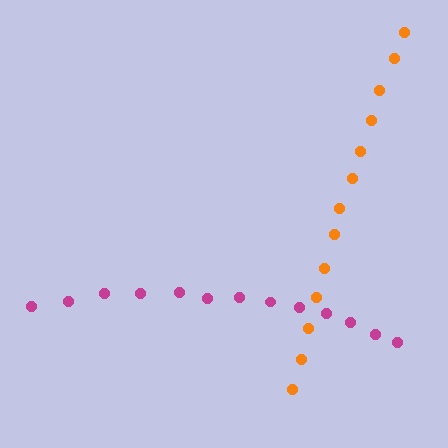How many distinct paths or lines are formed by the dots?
There are 2 distinct paths.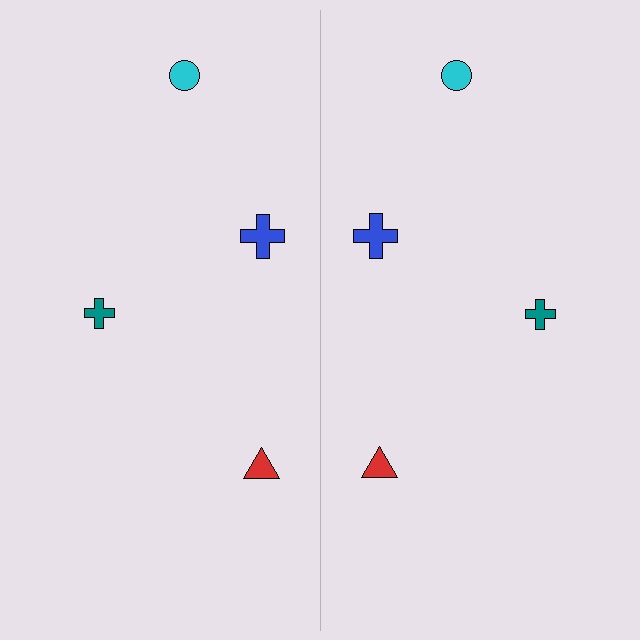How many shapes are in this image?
There are 8 shapes in this image.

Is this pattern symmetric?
Yes, this pattern has bilateral (reflection) symmetry.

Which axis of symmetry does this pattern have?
The pattern has a vertical axis of symmetry running through the center of the image.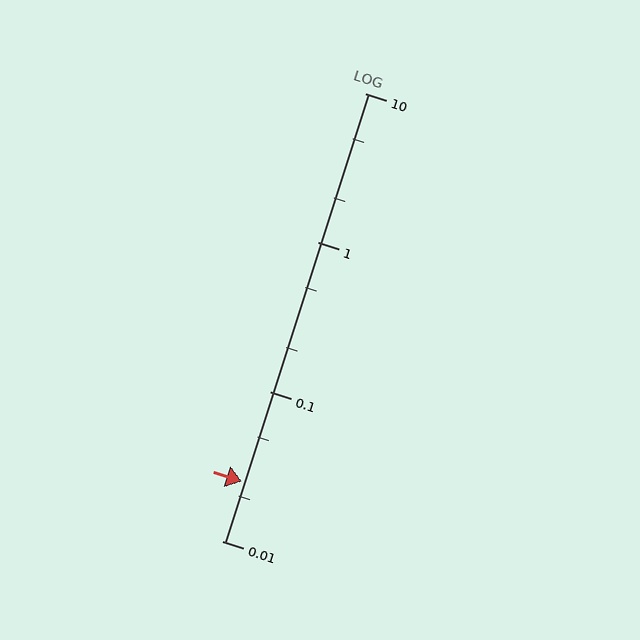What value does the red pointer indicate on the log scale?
The pointer indicates approximately 0.025.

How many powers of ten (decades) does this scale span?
The scale spans 3 decades, from 0.01 to 10.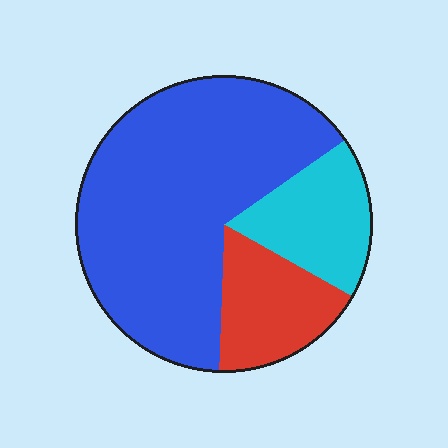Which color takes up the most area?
Blue, at roughly 65%.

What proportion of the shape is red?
Red takes up about one sixth (1/6) of the shape.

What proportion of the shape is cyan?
Cyan covers about 20% of the shape.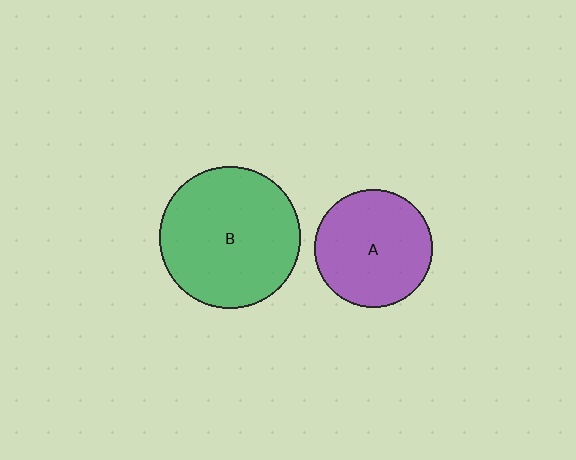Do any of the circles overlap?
No, none of the circles overlap.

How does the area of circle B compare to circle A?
Approximately 1.4 times.